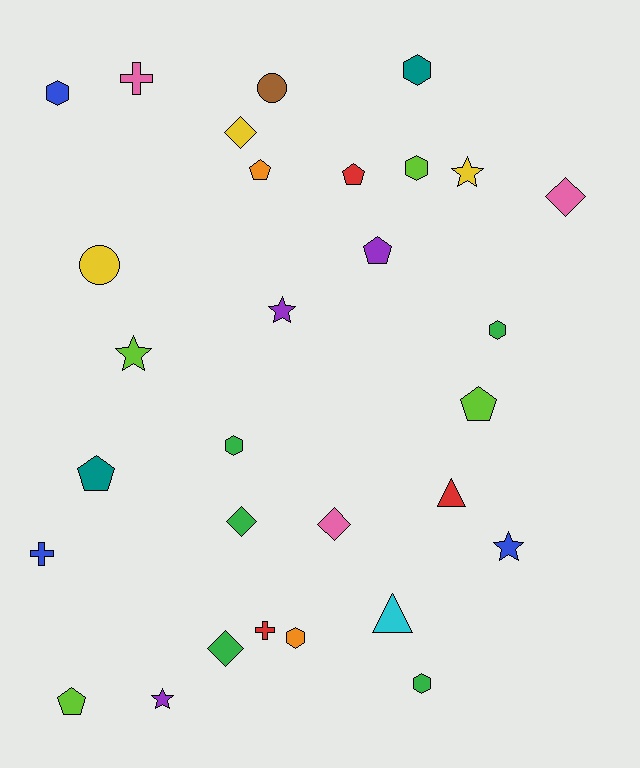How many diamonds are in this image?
There are 5 diamonds.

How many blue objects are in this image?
There are 3 blue objects.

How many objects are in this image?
There are 30 objects.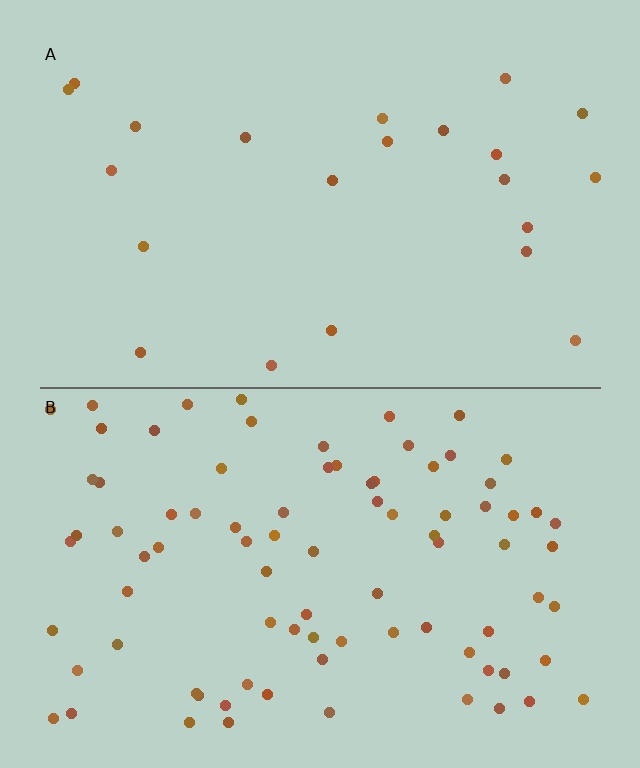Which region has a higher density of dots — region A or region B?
B (the bottom).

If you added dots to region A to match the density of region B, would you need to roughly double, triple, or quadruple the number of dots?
Approximately quadruple.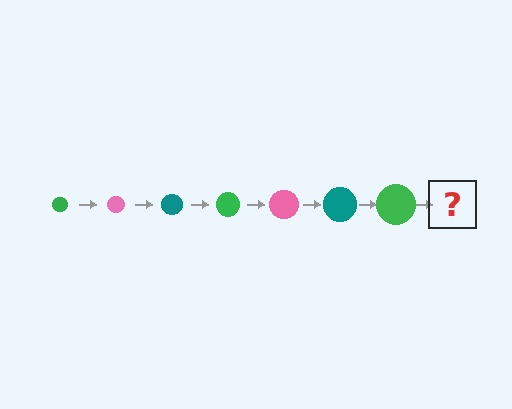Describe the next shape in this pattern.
It should be a pink circle, larger than the previous one.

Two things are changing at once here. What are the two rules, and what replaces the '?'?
The two rules are that the circle grows larger each step and the color cycles through green, pink, and teal. The '?' should be a pink circle, larger than the previous one.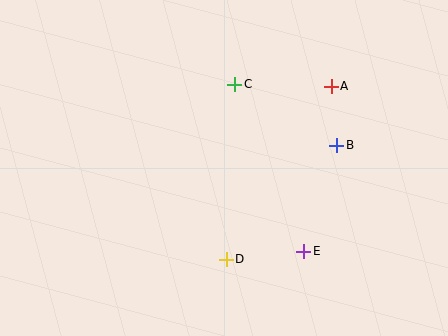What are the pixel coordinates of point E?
Point E is at (304, 251).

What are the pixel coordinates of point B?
Point B is at (337, 145).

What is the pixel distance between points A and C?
The distance between A and C is 96 pixels.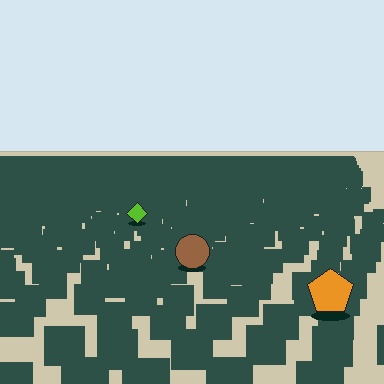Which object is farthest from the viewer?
The lime diamond is farthest from the viewer. It appears smaller and the ground texture around it is denser.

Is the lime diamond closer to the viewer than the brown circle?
No. The brown circle is closer — you can tell from the texture gradient: the ground texture is coarser near it.